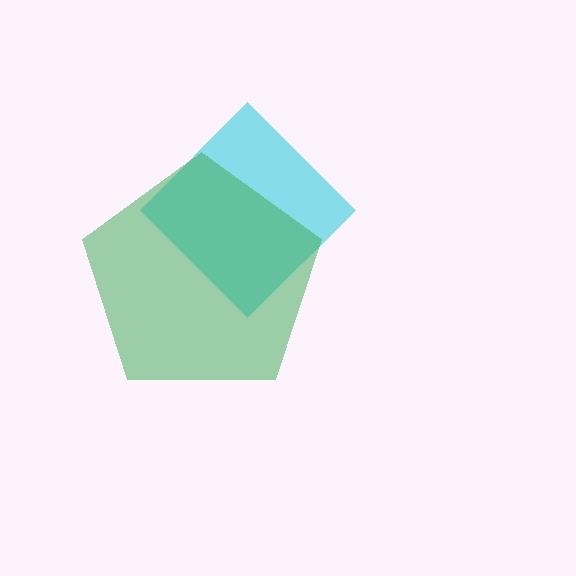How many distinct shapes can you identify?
There are 2 distinct shapes: a cyan diamond, a green pentagon.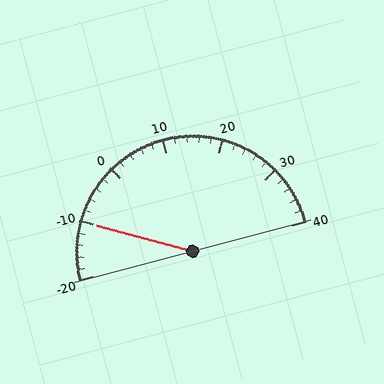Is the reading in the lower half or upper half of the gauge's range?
The reading is in the lower half of the range (-20 to 40).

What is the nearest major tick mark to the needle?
The nearest major tick mark is -10.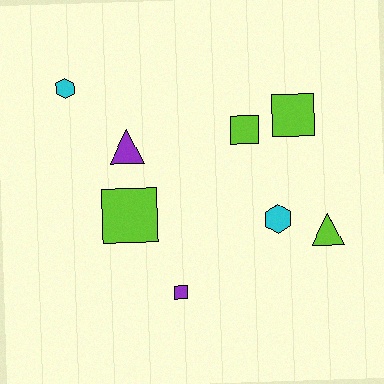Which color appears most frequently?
Lime, with 4 objects.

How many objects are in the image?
There are 8 objects.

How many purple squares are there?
There is 1 purple square.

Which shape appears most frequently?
Square, with 4 objects.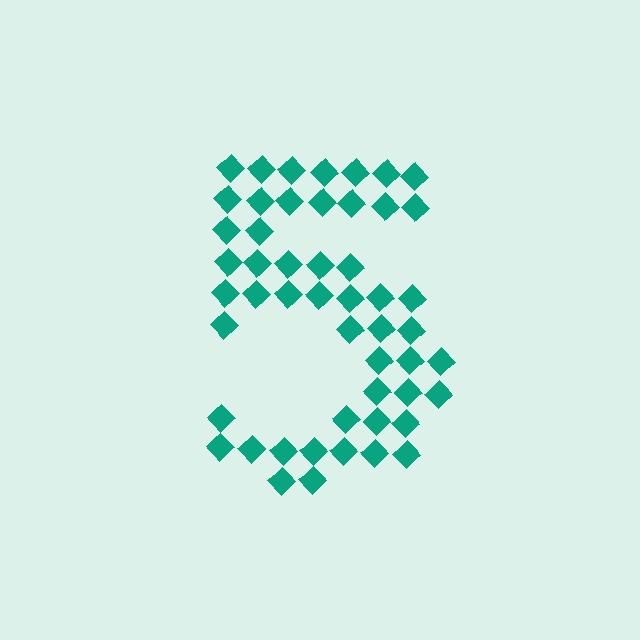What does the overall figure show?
The overall figure shows the digit 5.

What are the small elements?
The small elements are diamonds.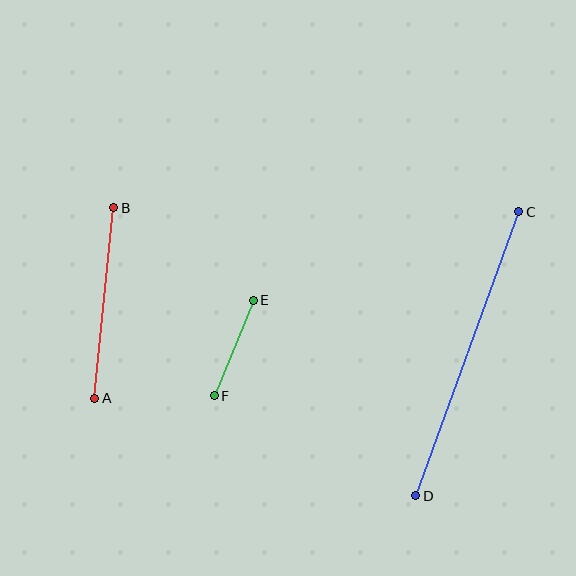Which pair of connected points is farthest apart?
Points C and D are farthest apart.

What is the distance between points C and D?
The distance is approximately 302 pixels.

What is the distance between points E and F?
The distance is approximately 103 pixels.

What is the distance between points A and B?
The distance is approximately 192 pixels.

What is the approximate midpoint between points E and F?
The midpoint is at approximately (234, 348) pixels.